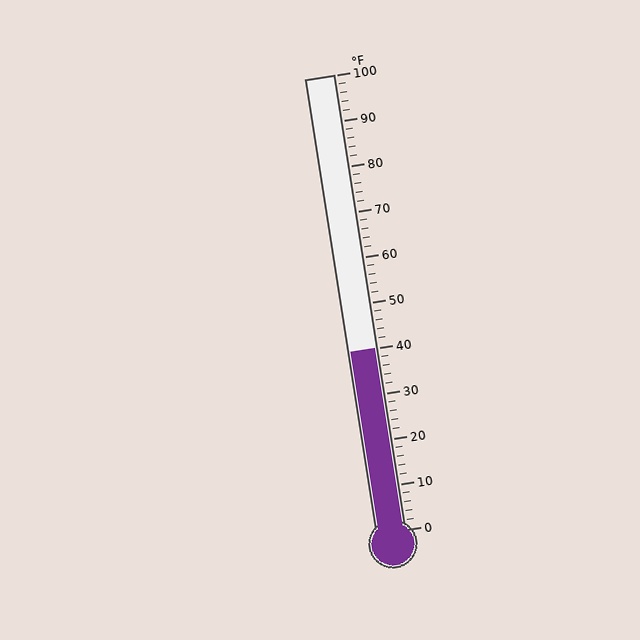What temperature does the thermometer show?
The thermometer shows approximately 40°F.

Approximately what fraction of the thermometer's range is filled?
The thermometer is filled to approximately 40% of its range.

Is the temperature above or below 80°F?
The temperature is below 80°F.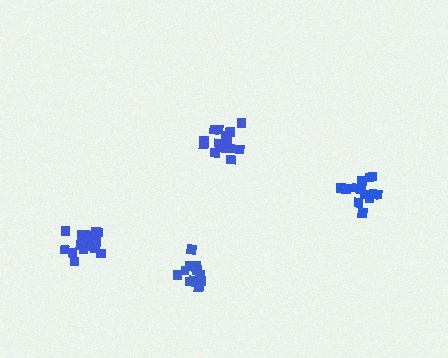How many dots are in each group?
Group 1: 17 dots, Group 2: 13 dots, Group 3: 17 dots, Group 4: 13 dots (60 total).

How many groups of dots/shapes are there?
There are 4 groups.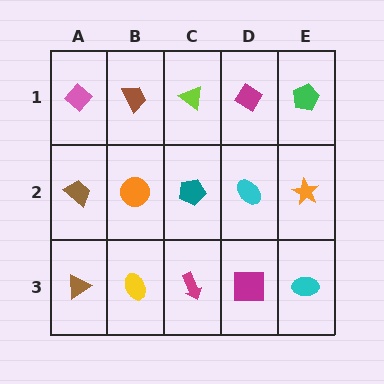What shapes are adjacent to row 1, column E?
An orange star (row 2, column E), a magenta diamond (row 1, column D).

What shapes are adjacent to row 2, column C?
A lime triangle (row 1, column C), a magenta arrow (row 3, column C), an orange circle (row 2, column B), a cyan ellipse (row 2, column D).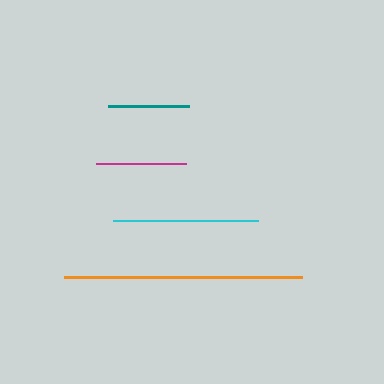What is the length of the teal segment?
The teal segment is approximately 81 pixels long.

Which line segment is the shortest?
The teal line is the shortest at approximately 81 pixels.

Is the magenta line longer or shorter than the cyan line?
The cyan line is longer than the magenta line.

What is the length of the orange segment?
The orange segment is approximately 238 pixels long.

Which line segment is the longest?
The orange line is the longest at approximately 238 pixels.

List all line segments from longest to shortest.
From longest to shortest: orange, cyan, magenta, teal.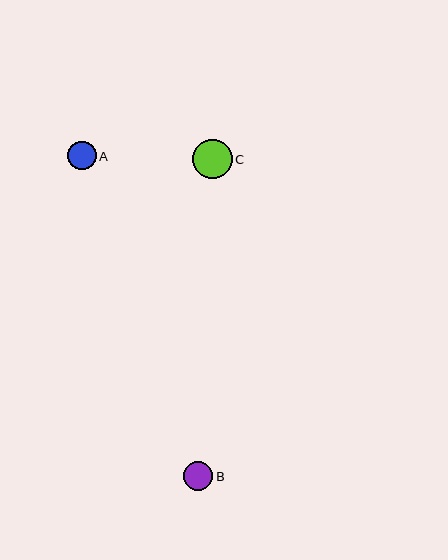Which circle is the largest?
Circle C is the largest with a size of approximately 39 pixels.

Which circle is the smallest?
Circle A is the smallest with a size of approximately 28 pixels.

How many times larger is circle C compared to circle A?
Circle C is approximately 1.4 times the size of circle A.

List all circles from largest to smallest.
From largest to smallest: C, B, A.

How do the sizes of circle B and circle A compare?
Circle B and circle A are approximately the same size.